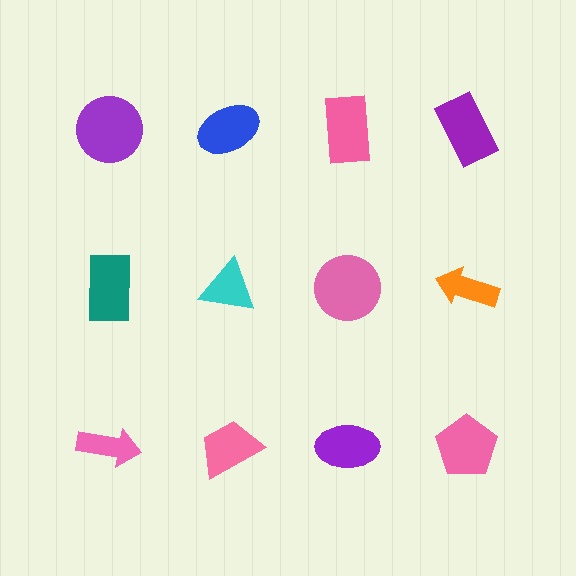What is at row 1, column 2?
A blue ellipse.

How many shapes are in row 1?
4 shapes.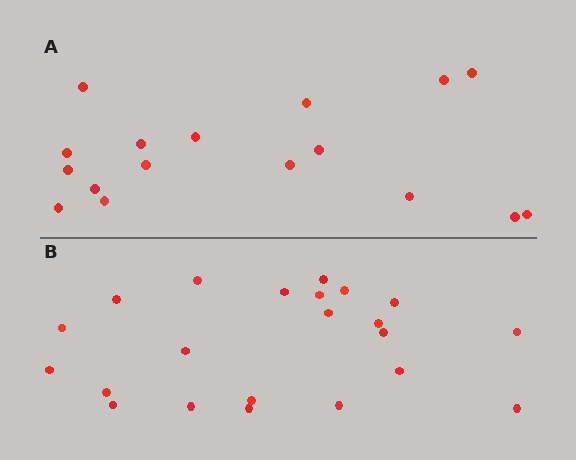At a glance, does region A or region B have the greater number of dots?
Region B (the bottom region) has more dots.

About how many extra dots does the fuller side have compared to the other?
Region B has about 5 more dots than region A.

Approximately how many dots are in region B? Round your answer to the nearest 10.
About 20 dots. (The exact count is 22, which rounds to 20.)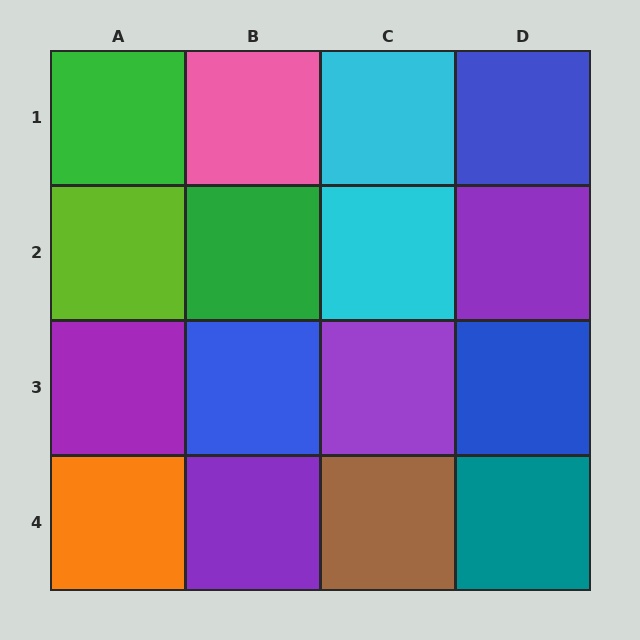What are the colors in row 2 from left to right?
Lime, green, cyan, purple.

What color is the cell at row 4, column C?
Brown.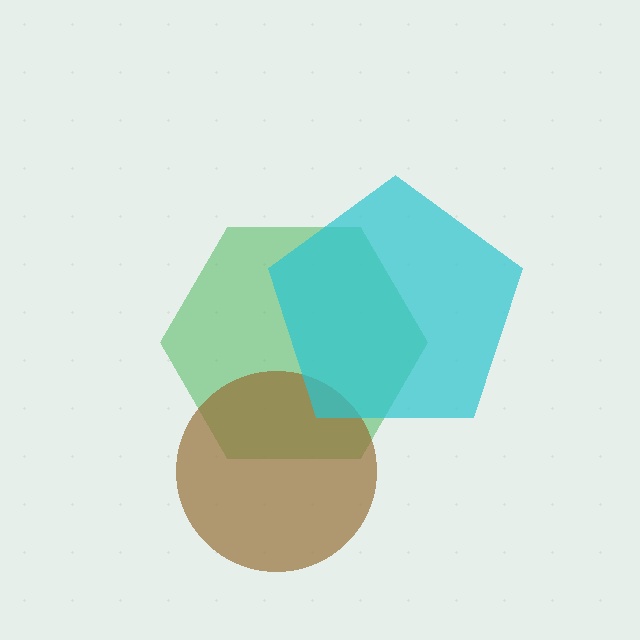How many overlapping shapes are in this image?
There are 3 overlapping shapes in the image.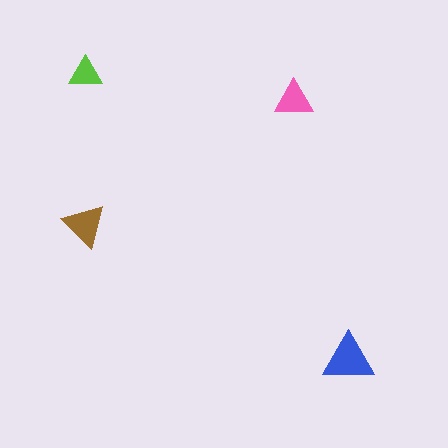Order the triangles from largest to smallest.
the blue one, the brown one, the pink one, the lime one.